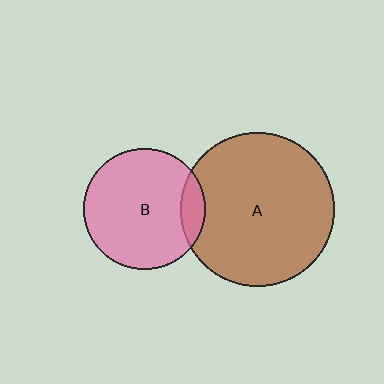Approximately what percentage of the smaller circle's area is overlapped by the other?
Approximately 10%.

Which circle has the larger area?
Circle A (brown).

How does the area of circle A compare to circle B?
Approximately 1.6 times.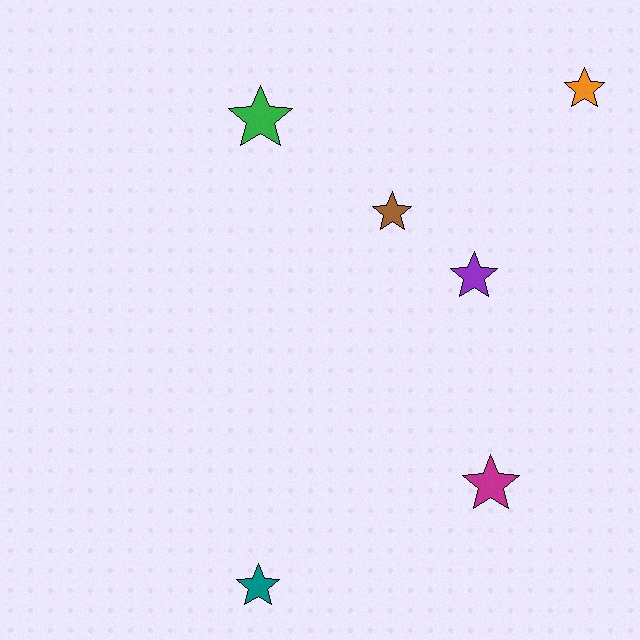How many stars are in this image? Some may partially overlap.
There are 6 stars.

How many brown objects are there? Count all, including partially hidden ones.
There is 1 brown object.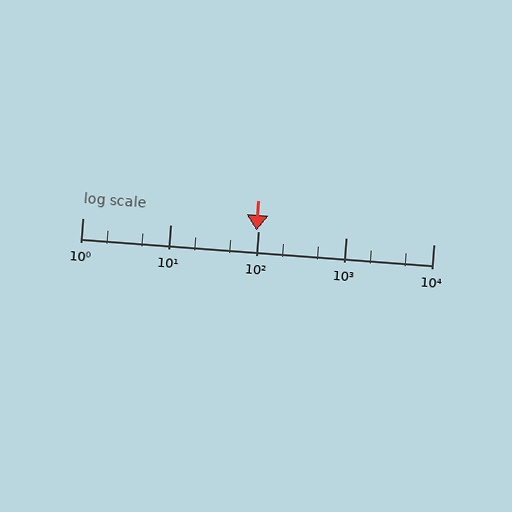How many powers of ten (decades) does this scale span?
The scale spans 4 decades, from 1 to 10000.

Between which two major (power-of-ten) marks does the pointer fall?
The pointer is between 10 and 100.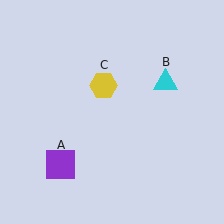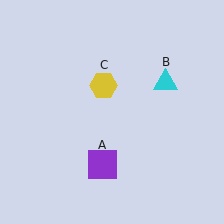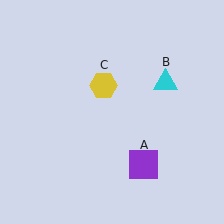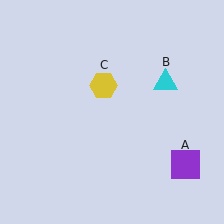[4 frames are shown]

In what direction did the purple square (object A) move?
The purple square (object A) moved right.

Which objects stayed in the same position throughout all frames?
Cyan triangle (object B) and yellow hexagon (object C) remained stationary.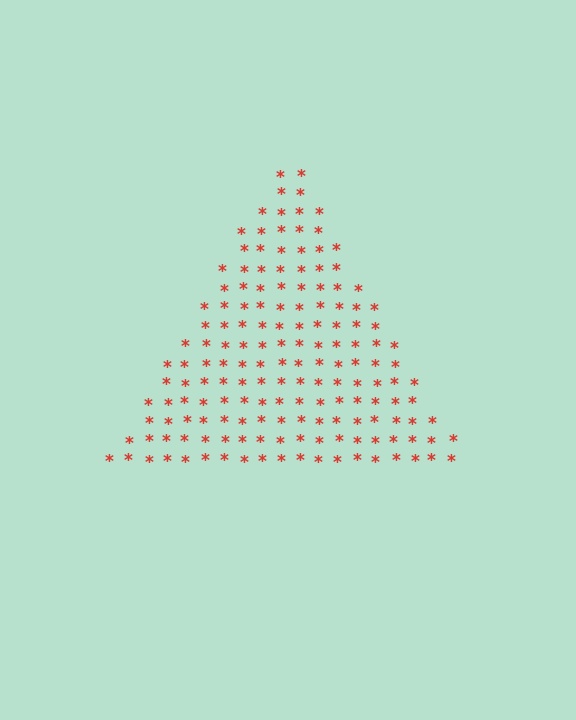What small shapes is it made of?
It is made of small asterisks.